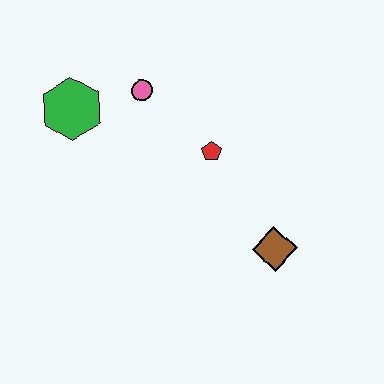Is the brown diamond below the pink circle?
Yes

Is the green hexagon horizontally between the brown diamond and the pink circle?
No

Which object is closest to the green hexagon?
The pink circle is closest to the green hexagon.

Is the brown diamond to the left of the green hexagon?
No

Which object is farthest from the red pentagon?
The green hexagon is farthest from the red pentagon.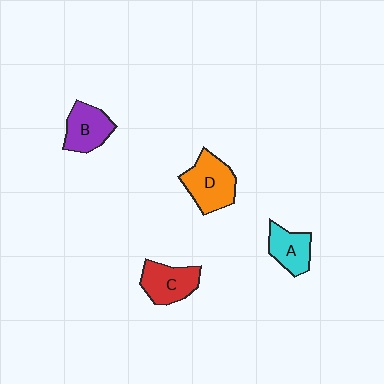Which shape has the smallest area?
Shape A (cyan).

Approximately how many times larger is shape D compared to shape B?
Approximately 1.3 times.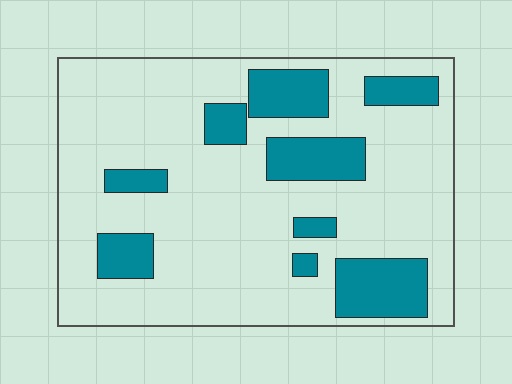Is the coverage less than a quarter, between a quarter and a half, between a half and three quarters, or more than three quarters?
Less than a quarter.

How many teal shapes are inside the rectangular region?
9.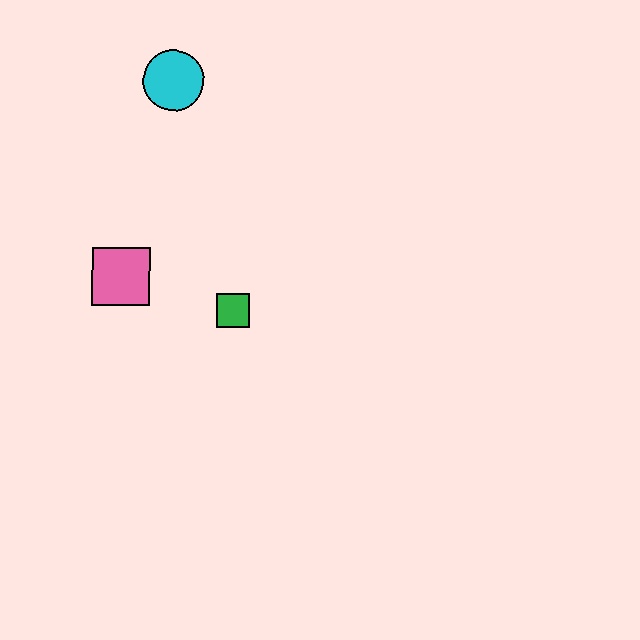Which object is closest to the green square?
The pink square is closest to the green square.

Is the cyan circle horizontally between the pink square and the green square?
Yes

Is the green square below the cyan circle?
Yes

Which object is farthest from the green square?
The cyan circle is farthest from the green square.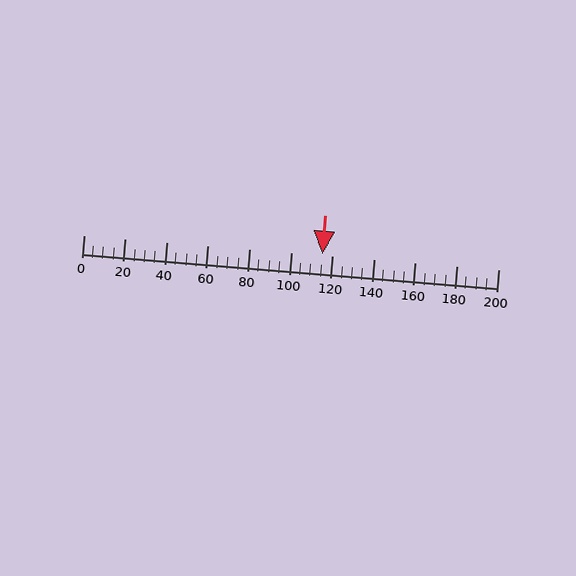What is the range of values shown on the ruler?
The ruler shows values from 0 to 200.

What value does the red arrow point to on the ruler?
The red arrow points to approximately 115.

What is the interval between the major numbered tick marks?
The major tick marks are spaced 20 units apart.